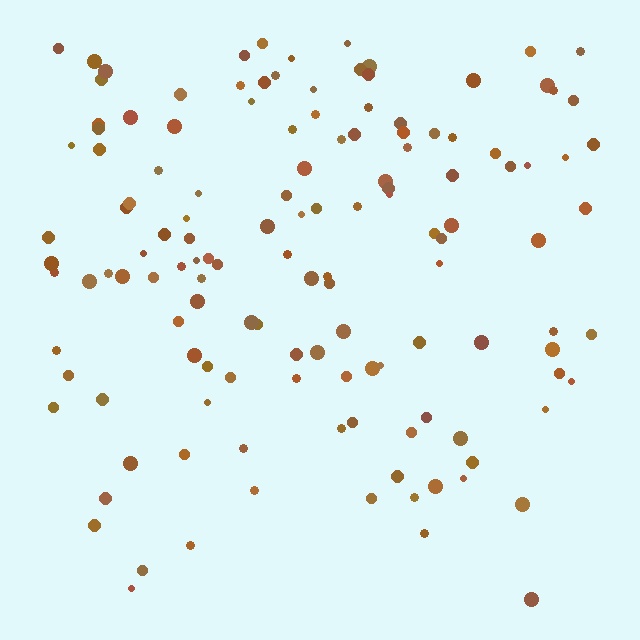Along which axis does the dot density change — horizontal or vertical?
Vertical.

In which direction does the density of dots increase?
From bottom to top, with the top side densest.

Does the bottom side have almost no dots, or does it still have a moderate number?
Still a moderate number, just noticeably fewer than the top.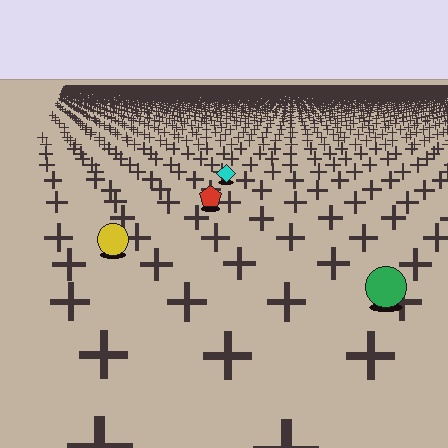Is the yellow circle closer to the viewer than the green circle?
No. The green circle is closer — you can tell from the texture gradient: the ground texture is coarser near it.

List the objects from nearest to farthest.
From nearest to farthest: the green circle, the yellow circle, the red pentagon, the cyan diamond.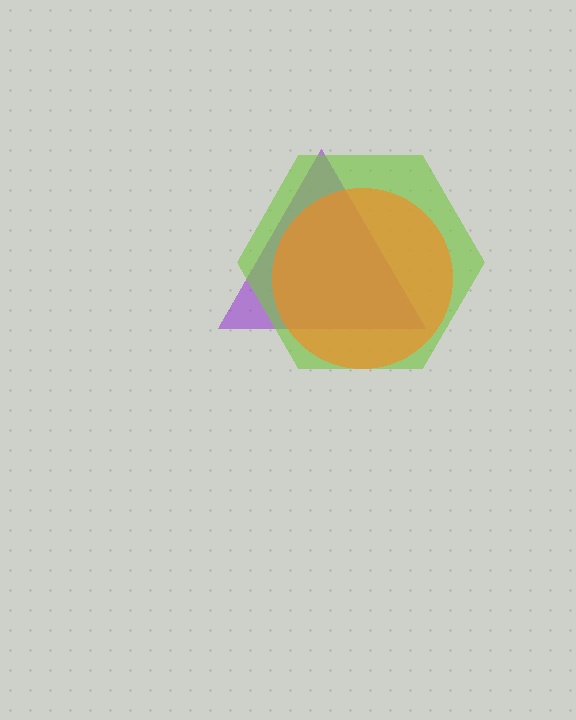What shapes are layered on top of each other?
The layered shapes are: a purple triangle, a lime hexagon, an orange circle.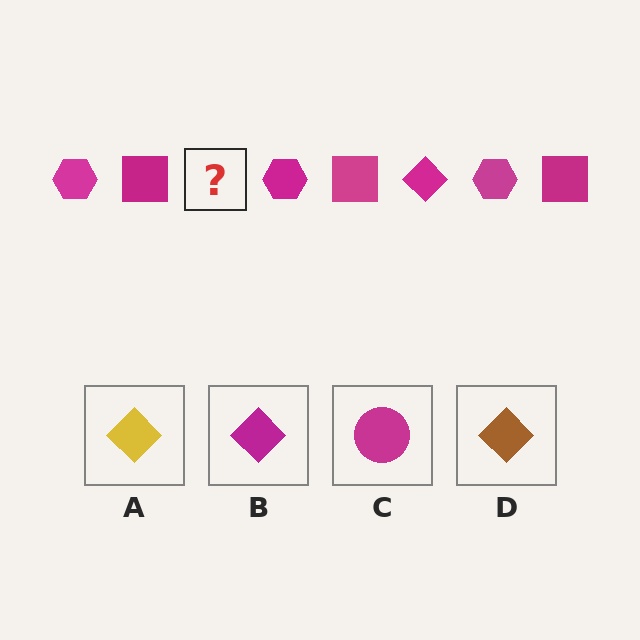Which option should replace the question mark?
Option B.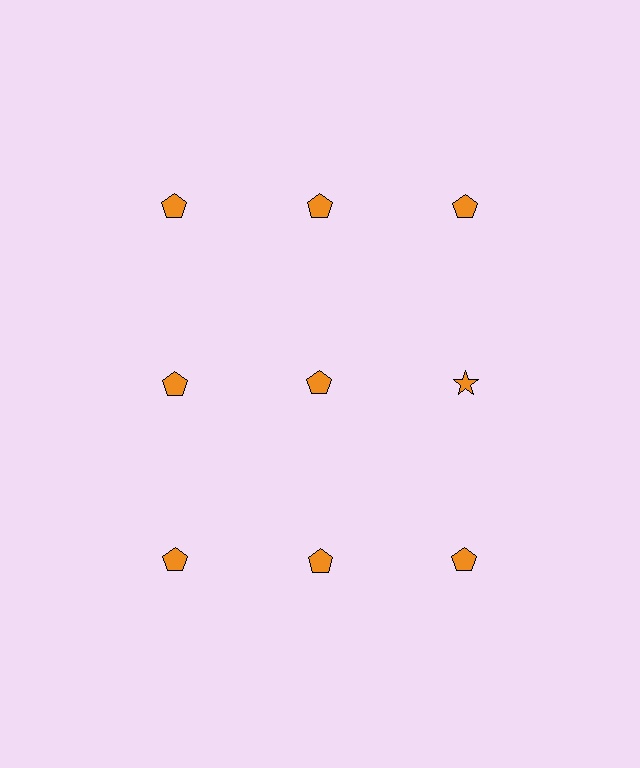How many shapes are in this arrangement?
There are 9 shapes arranged in a grid pattern.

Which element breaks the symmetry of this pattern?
The orange star in the second row, center column breaks the symmetry. All other shapes are orange pentagons.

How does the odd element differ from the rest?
It has a different shape: star instead of pentagon.